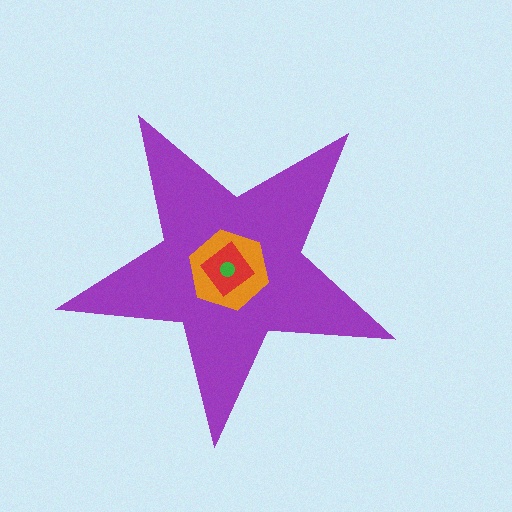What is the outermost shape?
The purple star.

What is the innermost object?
The green circle.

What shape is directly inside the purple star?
The orange hexagon.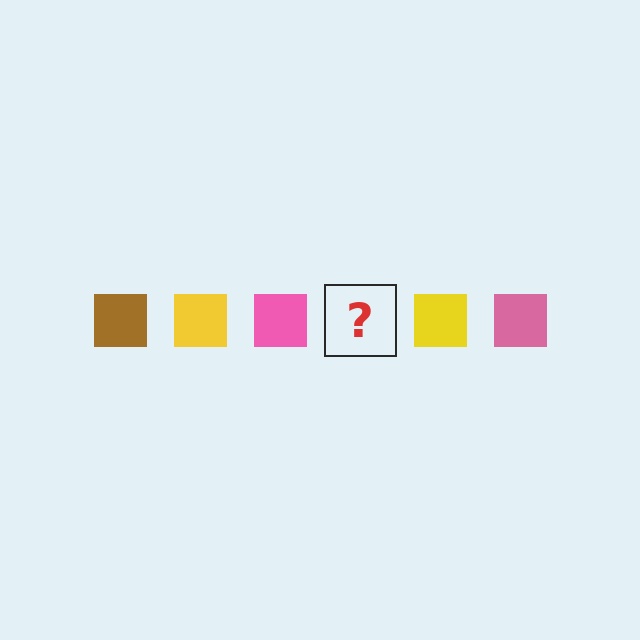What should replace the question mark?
The question mark should be replaced with a brown square.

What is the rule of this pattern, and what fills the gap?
The rule is that the pattern cycles through brown, yellow, pink squares. The gap should be filled with a brown square.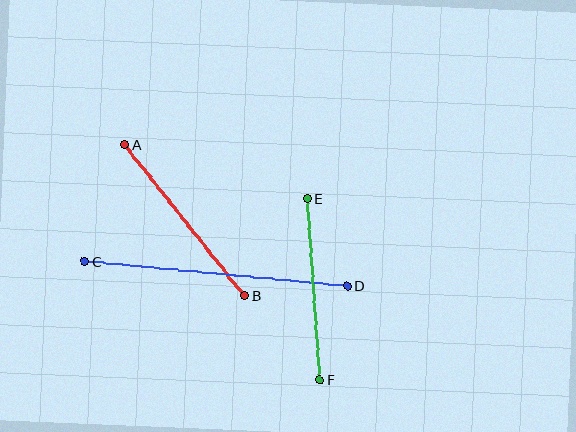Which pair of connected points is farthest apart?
Points C and D are farthest apart.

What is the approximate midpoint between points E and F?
The midpoint is at approximately (313, 289) pixels.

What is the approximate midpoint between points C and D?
The midpoint is at approximately (216, 274) pixels.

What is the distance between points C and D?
The distance is approximately 264 pixels.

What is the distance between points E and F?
The distance is approximately 181 pixels.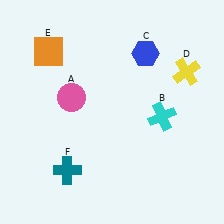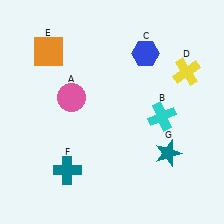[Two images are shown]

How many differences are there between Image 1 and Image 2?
There is 1 difference between the two images.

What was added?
A teal star (G) was added in Image 2.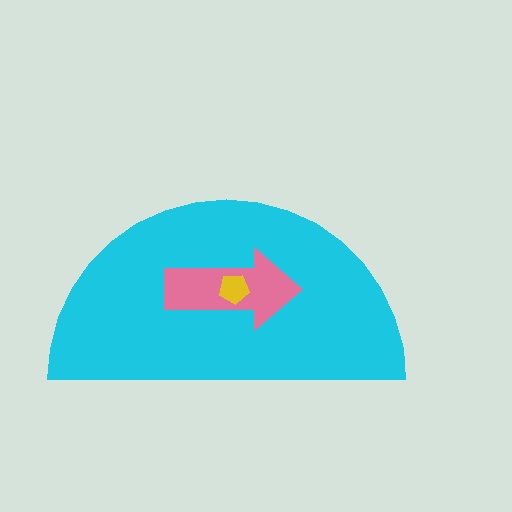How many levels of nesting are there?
3.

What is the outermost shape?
The cyan semicircle.